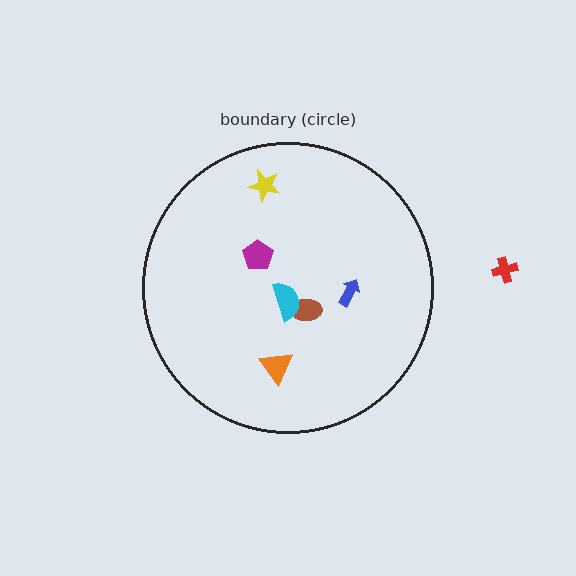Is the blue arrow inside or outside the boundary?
Inside.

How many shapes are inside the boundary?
6 inside, 1 outside.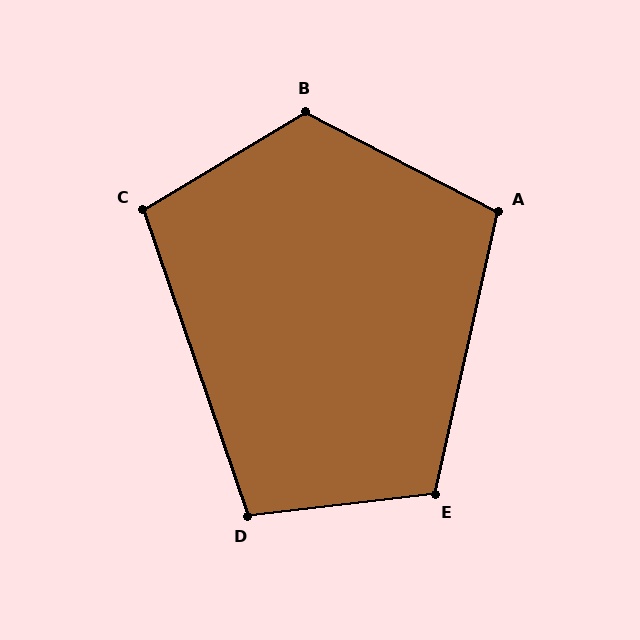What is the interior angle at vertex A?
Approximately 105 degrees (obtuse).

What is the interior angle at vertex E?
Approximately 109 degrees (obtuse).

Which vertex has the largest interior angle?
B, at approximately 122 degrees.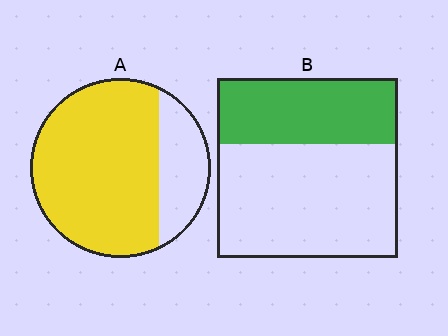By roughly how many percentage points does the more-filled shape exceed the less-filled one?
By roughly 40 percentage points (A over B).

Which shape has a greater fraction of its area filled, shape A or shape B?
Shape A.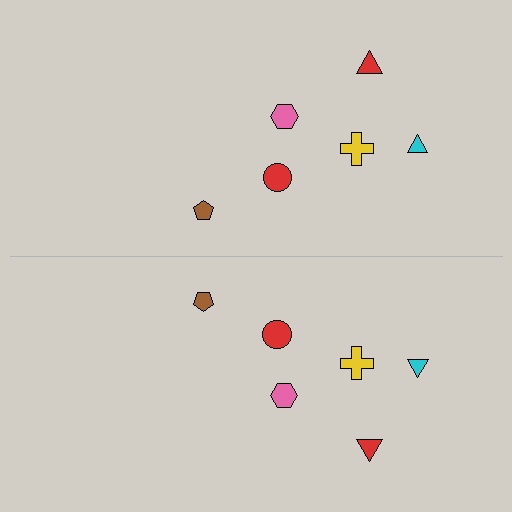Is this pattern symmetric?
Yes, this pattern has bilateral (reflection) symmetry.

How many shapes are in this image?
There are 12 shapes in this image.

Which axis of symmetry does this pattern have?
The pattern has a horizontal axis of symmetry running through the center of the image.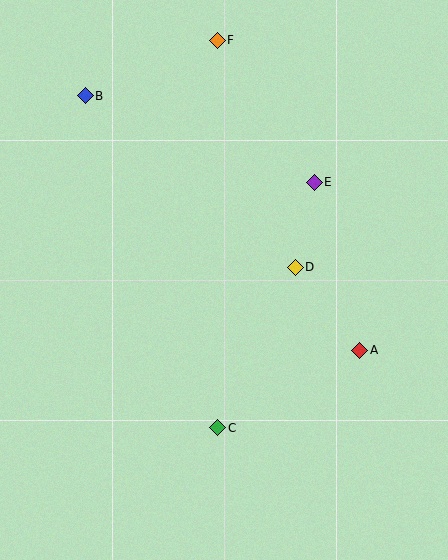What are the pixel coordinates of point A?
Point A is at (359, 350).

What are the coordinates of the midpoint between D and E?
The midpoint between D and E is at (305, 225).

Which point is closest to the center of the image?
Point D at (295, 267) is closest to the center.